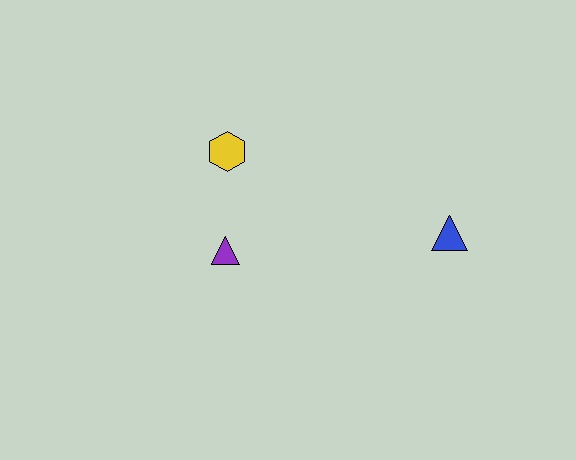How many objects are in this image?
There are 3 objects.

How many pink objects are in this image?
There are no pink objects.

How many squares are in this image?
There are no squares.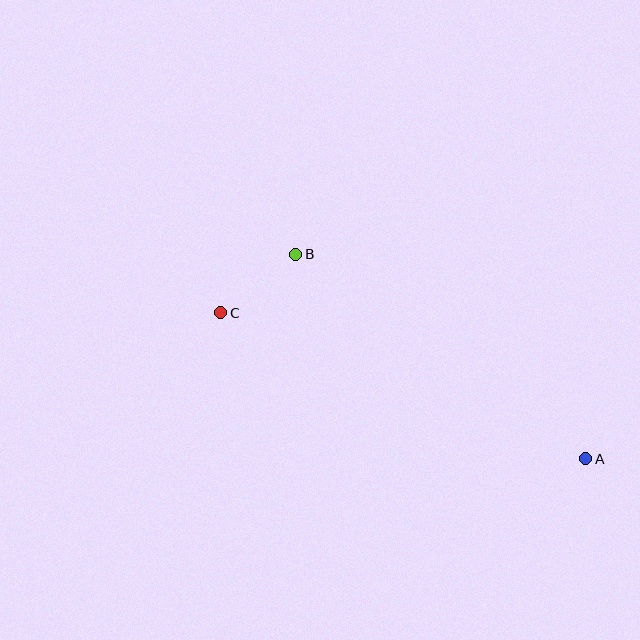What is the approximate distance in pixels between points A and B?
The distance between A and B is approximately 355 pixels.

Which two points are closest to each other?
Points B and C are closest to each other.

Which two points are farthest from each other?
Points A and C are farthest from each other.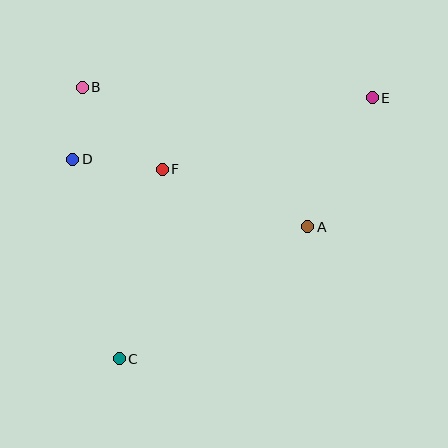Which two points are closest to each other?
Points B and D are closest to each other.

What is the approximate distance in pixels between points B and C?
The distance between B and C is approximately 274 pixels.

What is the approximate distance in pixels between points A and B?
The distance between A and B is approximately 265 pixels.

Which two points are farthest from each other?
Points C and E are farthest from each other.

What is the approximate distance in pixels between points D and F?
The distance between D and F is approximately 90 pixels.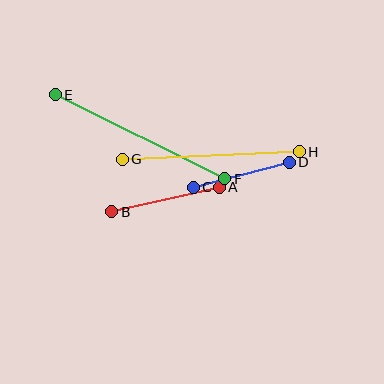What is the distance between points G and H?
The distance is approximately 177 pixels.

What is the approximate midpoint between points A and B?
The midpoint is at approximately (166, 199) pixels.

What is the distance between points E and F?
The distance is approximately 189 pixels.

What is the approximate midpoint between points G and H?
The midpoint is at approximately (211, 155) pixels.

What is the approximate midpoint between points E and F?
The midpoint is at approximately (140, 137) pixels.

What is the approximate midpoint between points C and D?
The midpoint is at approximately (241, 175) pixels.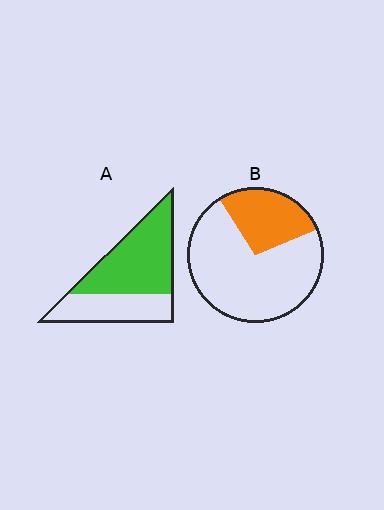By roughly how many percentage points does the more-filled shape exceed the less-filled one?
By roughly 35 percentage points (A over B).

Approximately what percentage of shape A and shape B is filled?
A is approximately 60% and B is approximately 30%.